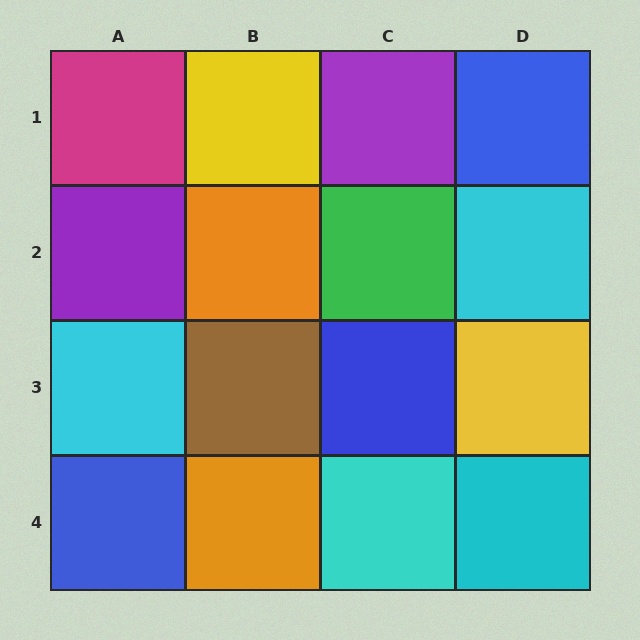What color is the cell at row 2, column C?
Green.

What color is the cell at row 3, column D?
Yellow.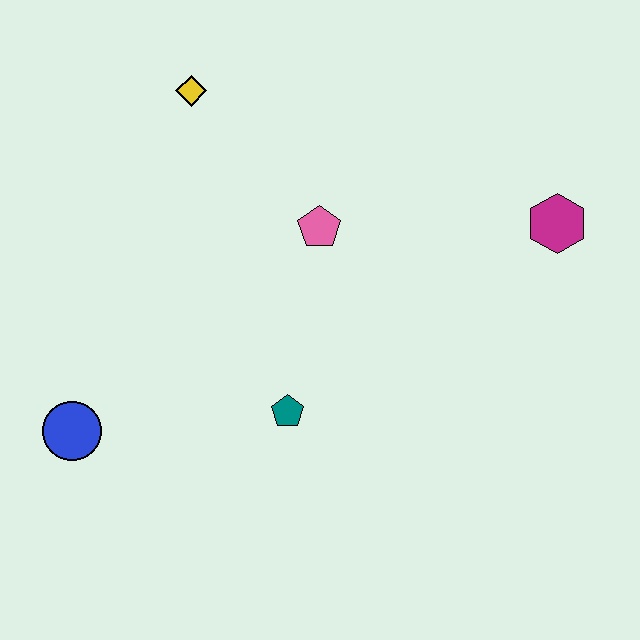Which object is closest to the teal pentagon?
The pink pentagon is closest to the teal pentagon.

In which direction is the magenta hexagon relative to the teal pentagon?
The magenta hexagon is to the right of the teal pentagon.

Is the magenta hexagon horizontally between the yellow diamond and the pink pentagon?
No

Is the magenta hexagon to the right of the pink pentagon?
Yes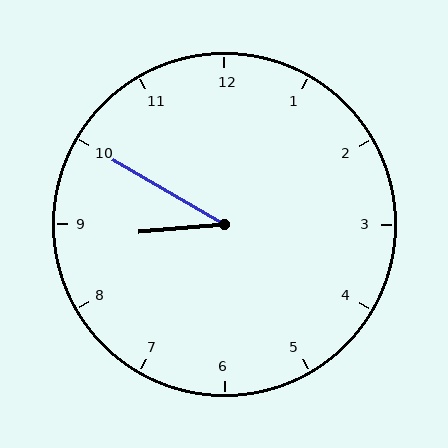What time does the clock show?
8:50.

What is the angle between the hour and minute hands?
Approximately 35 degrees.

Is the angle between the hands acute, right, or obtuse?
It is acute.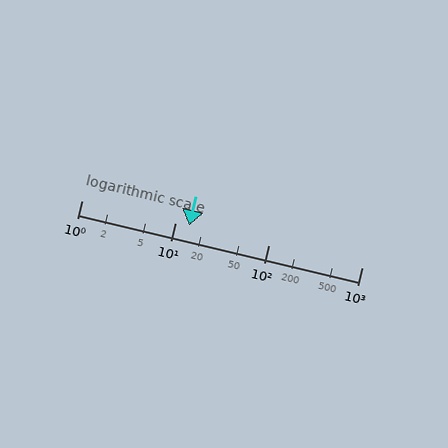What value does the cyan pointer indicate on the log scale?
The pointer indicates approximately 14.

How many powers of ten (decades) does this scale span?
The scale spans 3 decades, from 1 to 1000.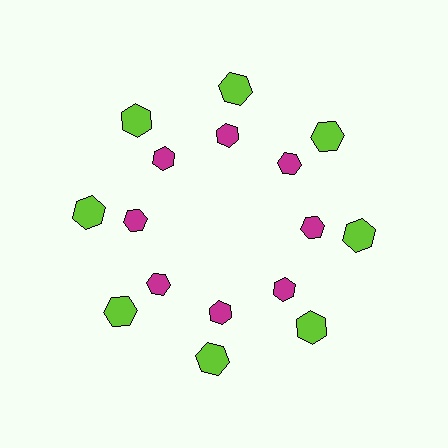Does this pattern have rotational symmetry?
Yes, this pattern has 8-fold rotational symmetry. It looks the same after rotating 45 degrees around the center.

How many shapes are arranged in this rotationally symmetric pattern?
There are 16 shapes, arranged in 8 groups of 2.